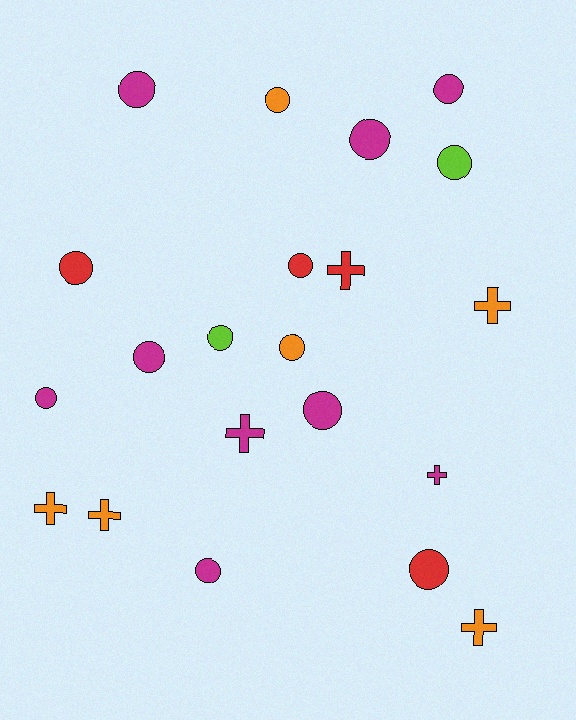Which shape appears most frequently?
Circle, with 14 objects.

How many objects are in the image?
There are 21 objects.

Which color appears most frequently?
Magenta, with 9 objects.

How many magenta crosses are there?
There are 2 magenta crosses.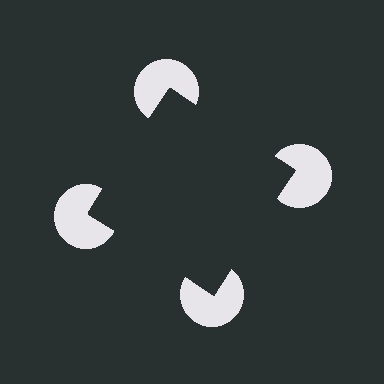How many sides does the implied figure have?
4 sides.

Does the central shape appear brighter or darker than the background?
It typically appears slightly darker than the background, even though no actual brightness change is drawn.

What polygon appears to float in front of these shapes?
An illusory square — its edges are inferred from the aligned wedge cuts in the pac-man discs, not physically drawn.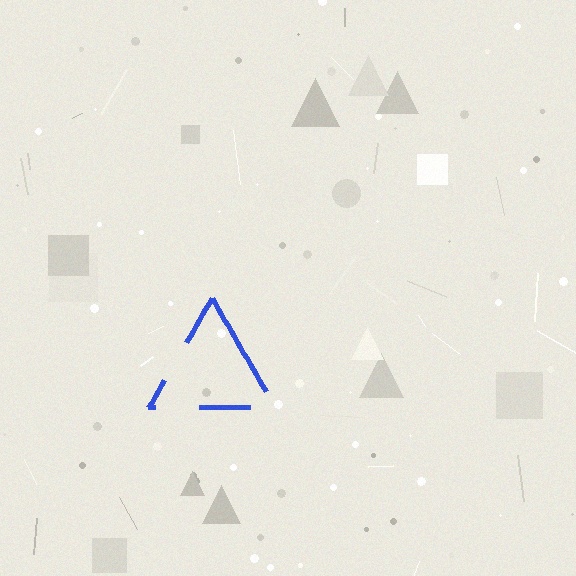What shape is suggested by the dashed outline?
The dashed outline suggests a triangle.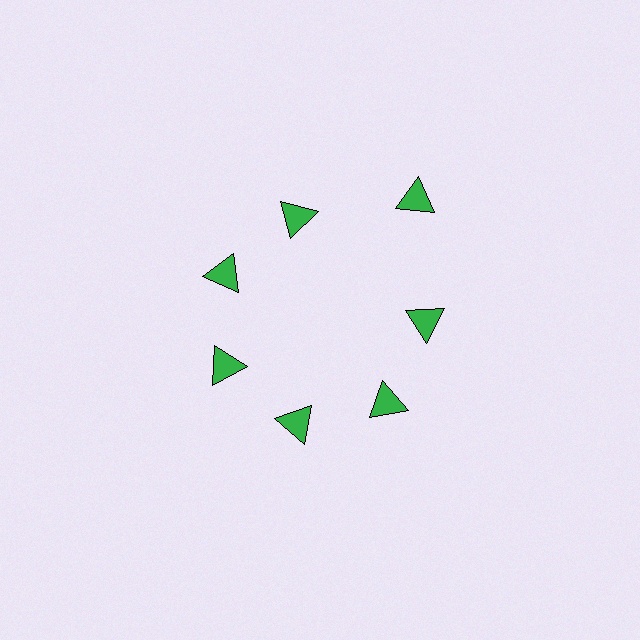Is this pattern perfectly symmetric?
No. The 7 green triangles are arranged in a ring, but one element near the 1 o'clock position is pushed outward from the center, breaking the 7-fold rotational symmetry.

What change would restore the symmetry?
The symmetry would be restored by moving it inward, back onto the ring so that all 7 triangles sit at equal angles and equal distance from the center.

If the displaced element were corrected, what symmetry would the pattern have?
It would have 7-fold rotational symmetry — the pattern would map onto itself every 51 degrees.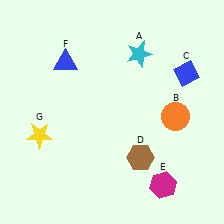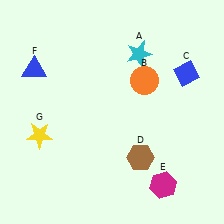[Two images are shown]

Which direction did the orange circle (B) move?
The orange circle (B) moved up.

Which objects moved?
The objects that moved are: the orange circle (B), the blue triangle (F).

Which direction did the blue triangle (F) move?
The blue triangle (F) moved left.